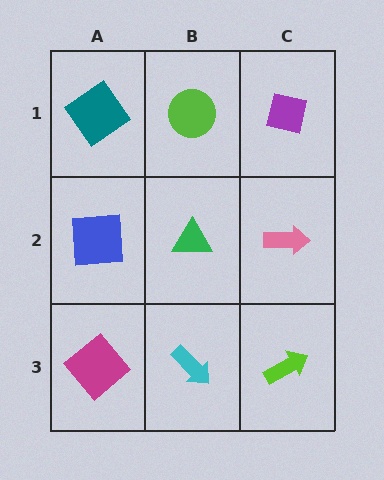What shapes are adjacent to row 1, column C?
A pink arrow (row 2, column C), a lime circle (row 1, column B).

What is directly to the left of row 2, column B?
A blue square.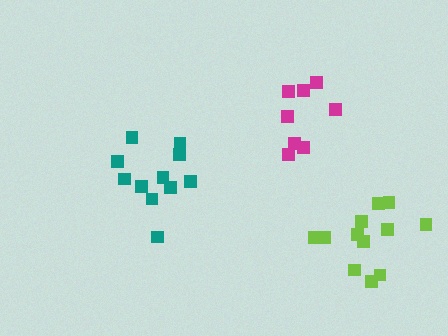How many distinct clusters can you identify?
There are 3 distinct clusters.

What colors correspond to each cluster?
The clusters are colored: magenta, lime, teal.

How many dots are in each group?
Group 1: 8 dots, Group 2: 12 dots, Group 3: 11 dots (31 total).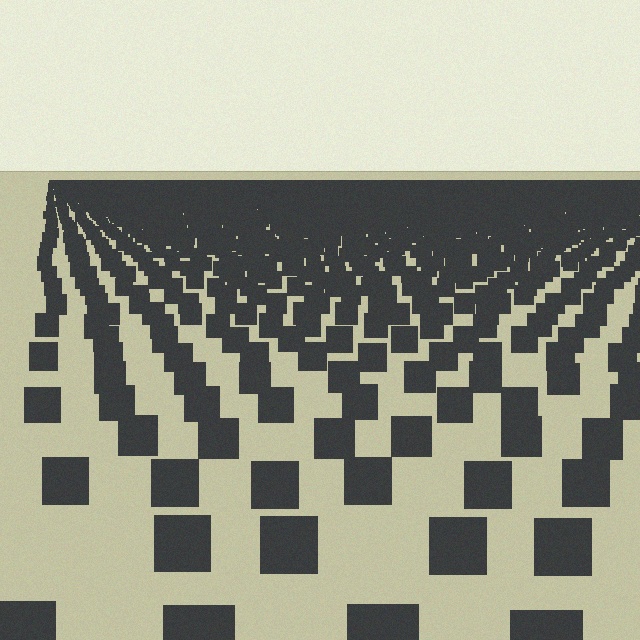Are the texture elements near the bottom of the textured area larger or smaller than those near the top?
Larger. Near the bottom, elements are closer to the viewer and appear at a bigger on-screen size.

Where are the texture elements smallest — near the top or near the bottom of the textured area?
Near the top.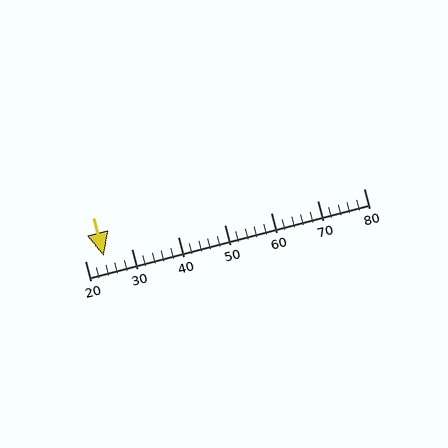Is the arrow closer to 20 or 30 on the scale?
The arrow is closer to 20.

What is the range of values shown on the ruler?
The ruler shows values from 20 to 80.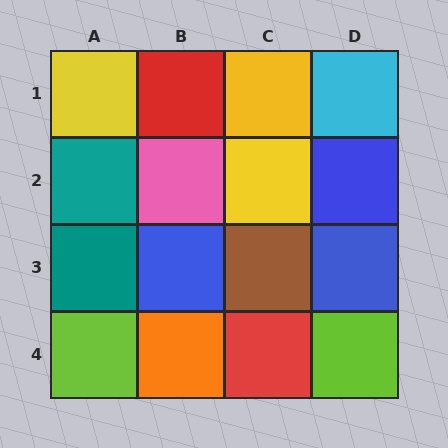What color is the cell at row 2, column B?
Pink.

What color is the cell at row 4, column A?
Lime.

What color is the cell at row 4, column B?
Orange.